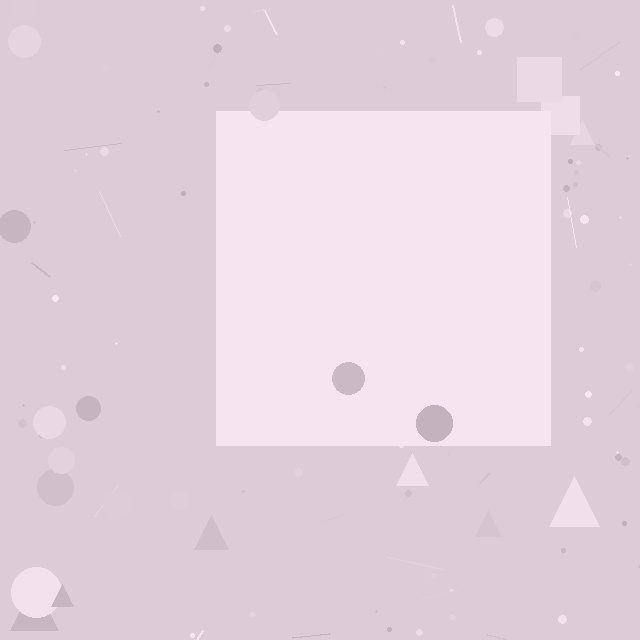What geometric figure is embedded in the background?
A square is embedded in the background.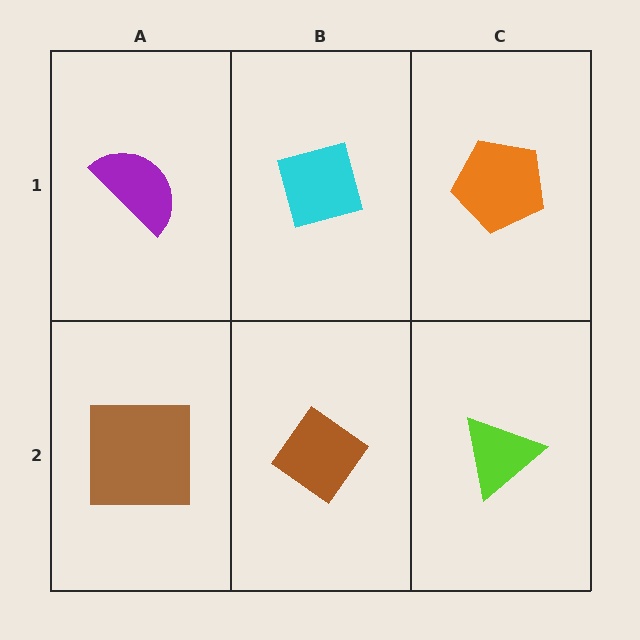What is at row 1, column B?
A cyan square.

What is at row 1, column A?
A purple semicircle.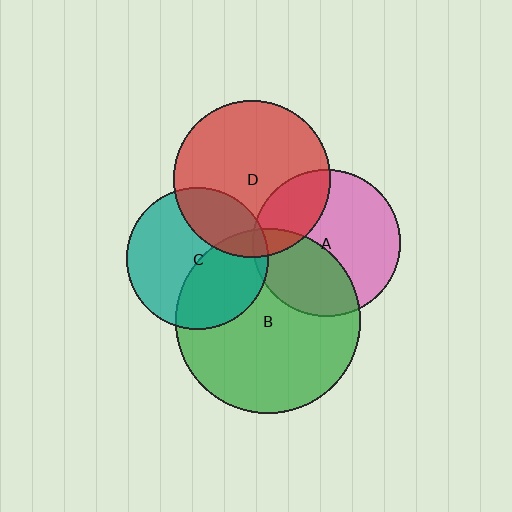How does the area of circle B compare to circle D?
Approximately 1.4 times.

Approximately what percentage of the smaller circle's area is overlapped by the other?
Approximately 5%.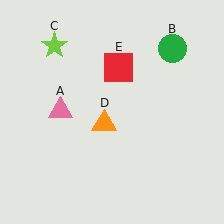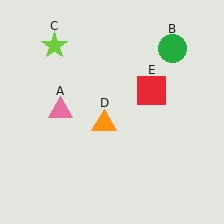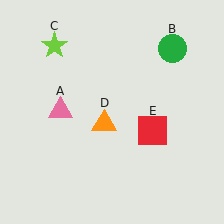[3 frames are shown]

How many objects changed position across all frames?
1 object changed position: red square (object E).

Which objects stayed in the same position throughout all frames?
Pink triangle (object A) and green circle (object B) and lime star (object C) and orange triangle (object D) remained stationary.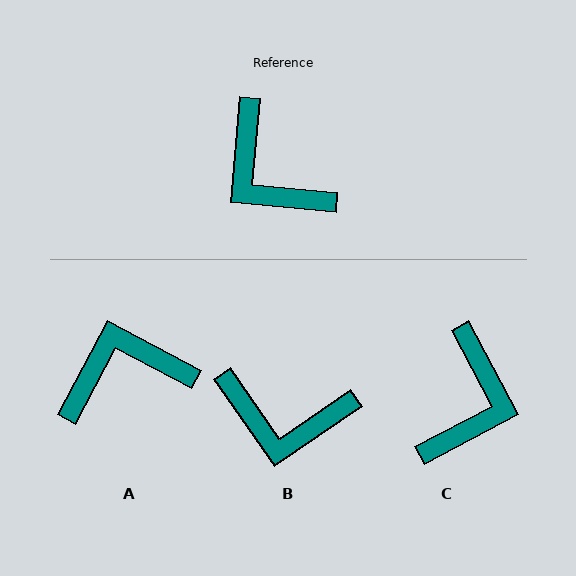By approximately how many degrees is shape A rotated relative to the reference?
Approximately 113 degrees clockwise.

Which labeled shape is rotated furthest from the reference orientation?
C, about 123 degrees away.